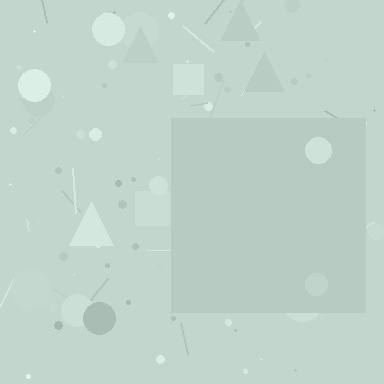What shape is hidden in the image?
A square is hidden in the image.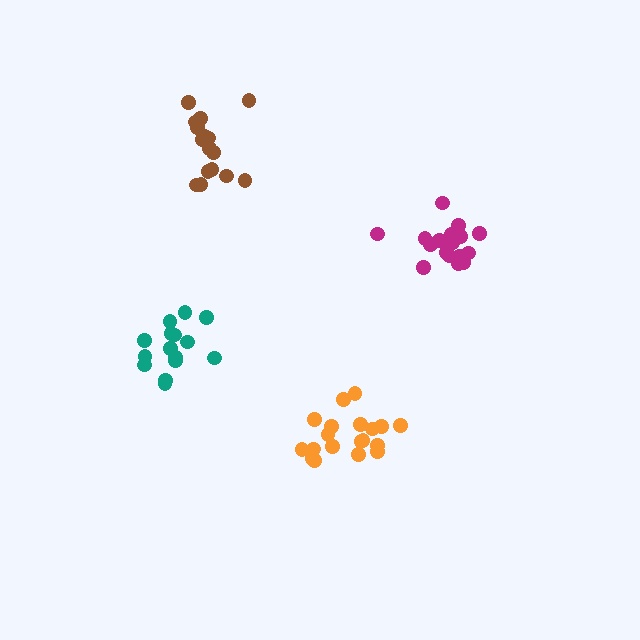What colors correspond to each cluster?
The clusters are colored: teal, brown, magenta, orange.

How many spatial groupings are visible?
There are 4 spatial groupings.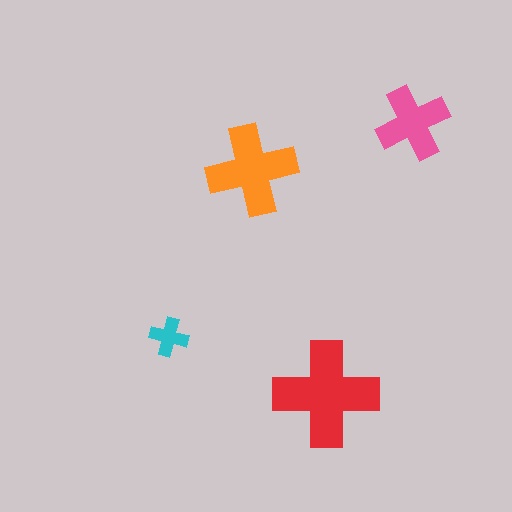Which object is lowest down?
The red cross is bottommost.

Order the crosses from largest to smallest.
the red one, the orange one, the pink one, the cyan one.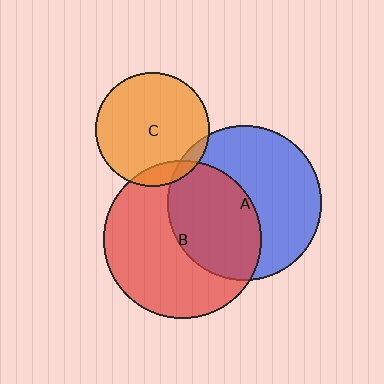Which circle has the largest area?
Circle B (red).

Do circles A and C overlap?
Yes.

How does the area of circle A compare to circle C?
Approximately 1.8 times.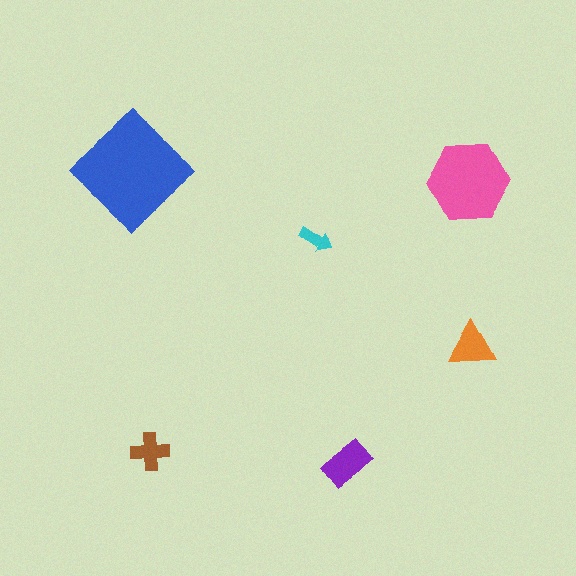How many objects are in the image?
There are 6 objects in the image.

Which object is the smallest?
The cyan arrow.